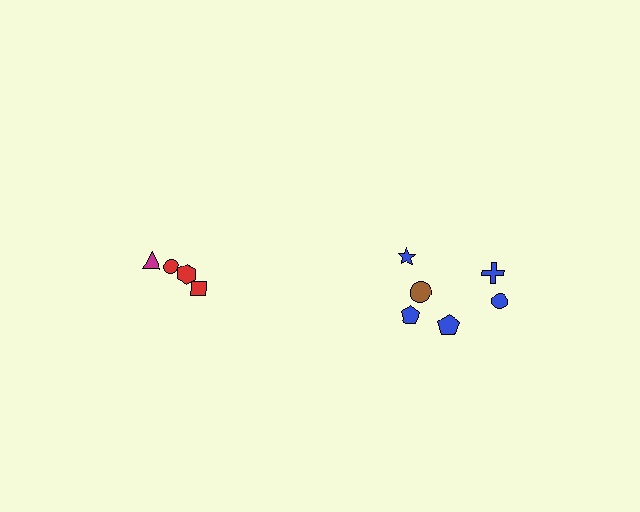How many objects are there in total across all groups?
There are 10 objects.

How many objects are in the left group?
There are 4 objects.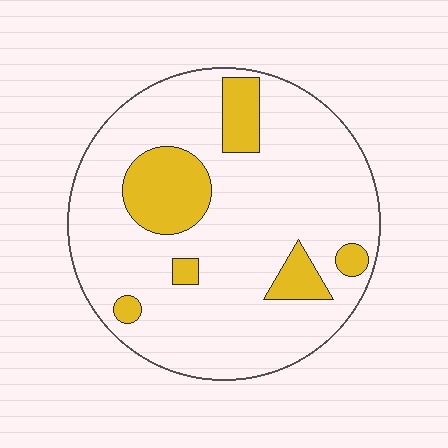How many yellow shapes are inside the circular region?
6.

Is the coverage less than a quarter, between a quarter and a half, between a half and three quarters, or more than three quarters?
Less than a quarter.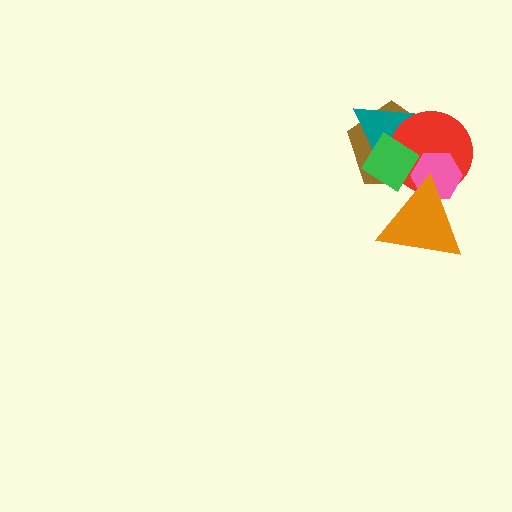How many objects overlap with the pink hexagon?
4 objects overlap with the pink hexagon.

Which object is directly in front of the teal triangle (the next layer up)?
The red circle is directly in front of the teal triangle.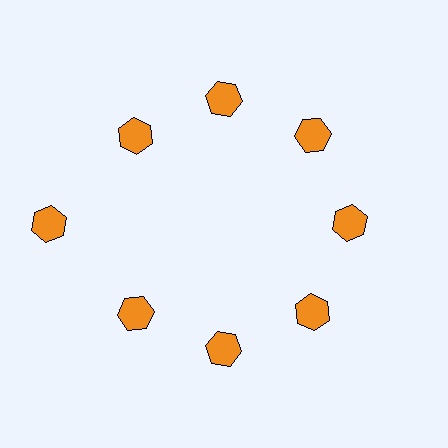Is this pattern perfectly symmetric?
No. The 8 orange hexagons are arranged in a ring, but one element near the 9 o'clock position is pushed outward from the center, breaking the 8-fold rotational symmetry.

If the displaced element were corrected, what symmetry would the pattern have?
It would have 8-fold rotational symmetry — the pattern would map onto itself every 45 degrees.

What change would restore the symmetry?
The symmetry would be restored by moving it inward, back onto the ring so that all 8 hexagons sit at equal angles and equal distance from the center.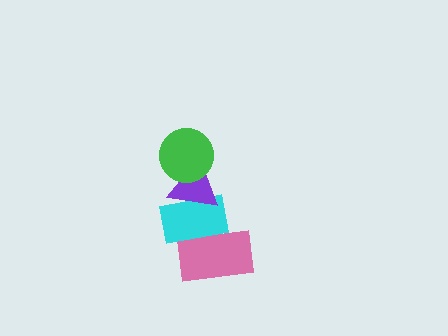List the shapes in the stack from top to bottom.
From top to bottom: the green circle, the purple triangle, the cyan rectangle, the pink rectangle.